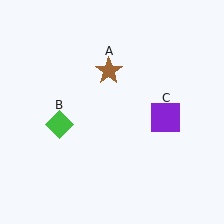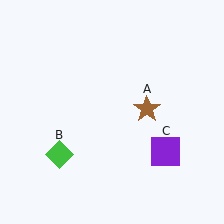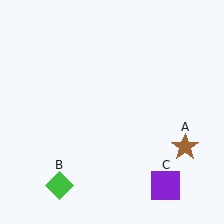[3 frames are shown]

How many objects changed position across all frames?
3 objects changed position: brown star (object A), green diamond (object B), purple square (object C).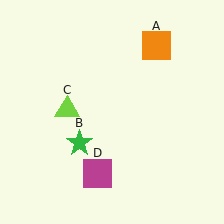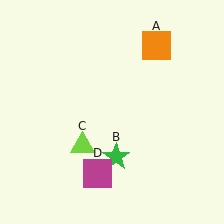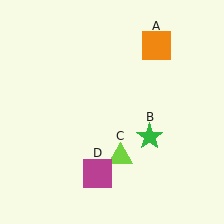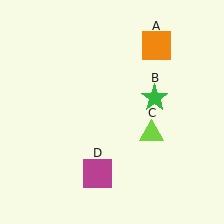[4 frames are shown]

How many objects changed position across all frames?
2 objects changed position: green star (object B), lime triangle (object C).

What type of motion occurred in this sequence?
The green star (object B), lime triangle (object C) rotated counterclockwise around the center of the scene.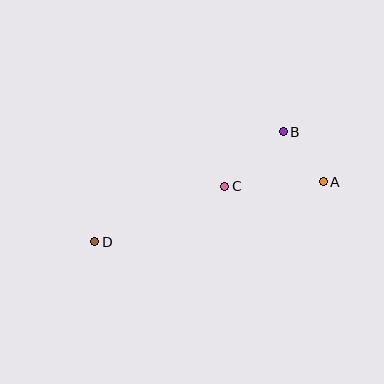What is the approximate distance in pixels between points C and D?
The distance between C and D is approximately 141 pixels.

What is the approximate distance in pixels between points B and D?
The distance between B and D is approximately 218 pixels.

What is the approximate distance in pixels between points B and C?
The distance between B and C is approximately 80 pixels.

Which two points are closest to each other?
Points A and B are closest to each other.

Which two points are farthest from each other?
Points A and D are farthest from each other.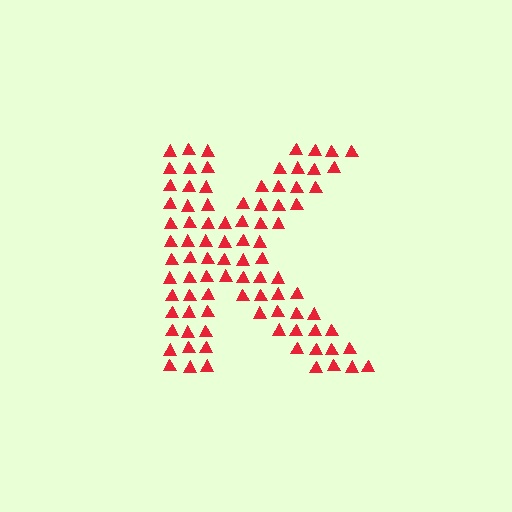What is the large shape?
The large shape is the letter K.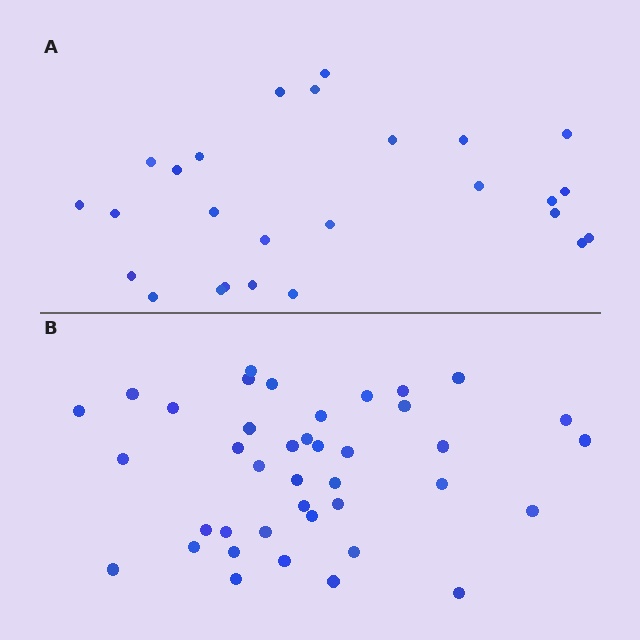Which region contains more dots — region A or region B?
Region B (the bottom region) has more dots.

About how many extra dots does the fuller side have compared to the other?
Region B has approximately 15 more dots than region A.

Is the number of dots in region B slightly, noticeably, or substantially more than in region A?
Region B has substantially more. The ratio is roughly 1.5 to 1.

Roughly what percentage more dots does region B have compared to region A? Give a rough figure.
About 55% more.